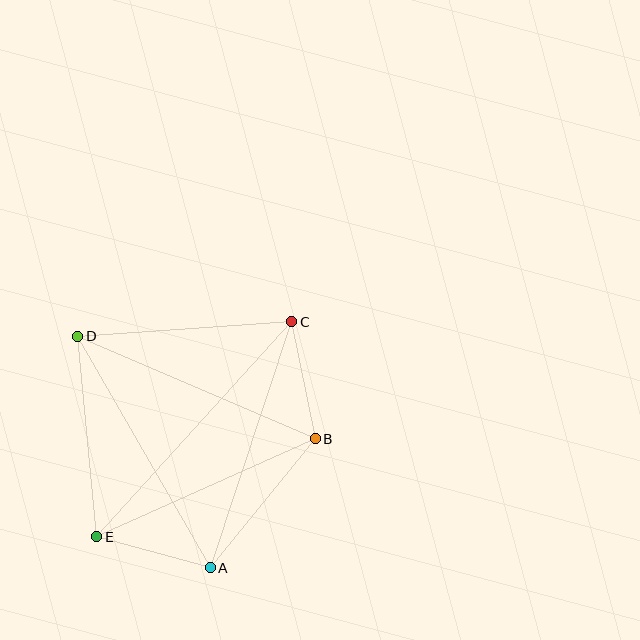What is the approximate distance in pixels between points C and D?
The distance between C and D is approximately 214 pixels.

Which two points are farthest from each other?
Points C and E are farthest from each other.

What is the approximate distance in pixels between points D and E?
The distance between D and E is approximately 202 pixels.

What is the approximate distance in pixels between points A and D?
The distance between A and D is approximately 267 pixels.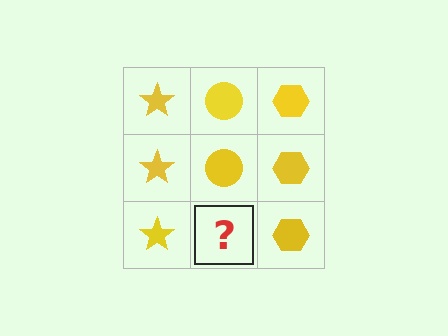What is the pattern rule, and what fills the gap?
The rule is that each column has a consistent shape. The gap should be filled with a yellow circle.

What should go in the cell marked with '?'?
The missing cell should contain a yellow circle.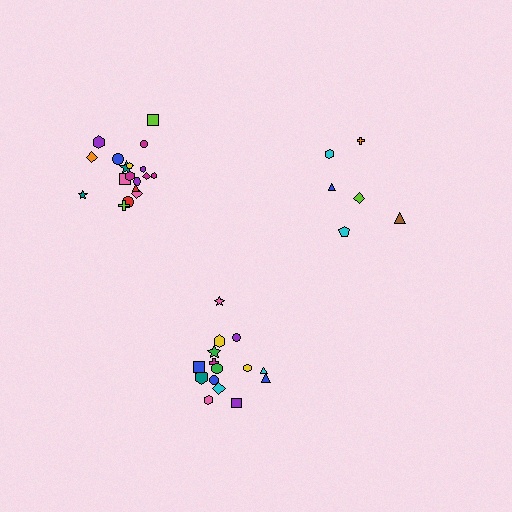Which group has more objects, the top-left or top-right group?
The top-left group.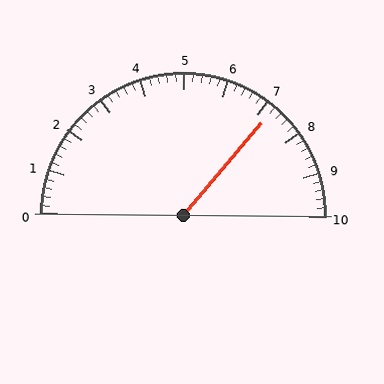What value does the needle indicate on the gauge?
The needle indicates approximately 7.2.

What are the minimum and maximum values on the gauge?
The gauge ranges from 0 to 10.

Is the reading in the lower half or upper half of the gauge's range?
The reading is in the upper half of the range (0 to 10).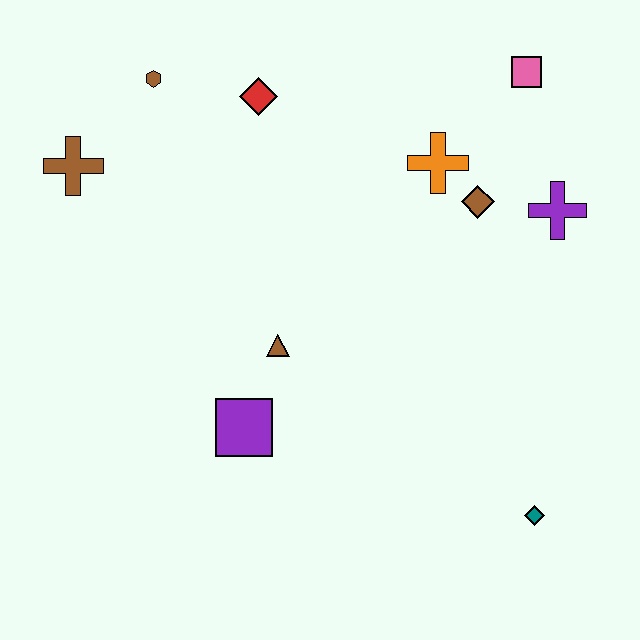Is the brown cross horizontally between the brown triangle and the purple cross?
No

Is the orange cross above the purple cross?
Yes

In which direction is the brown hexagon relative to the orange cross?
The brown hexagon is to the left of the orange cross.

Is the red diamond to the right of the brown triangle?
No